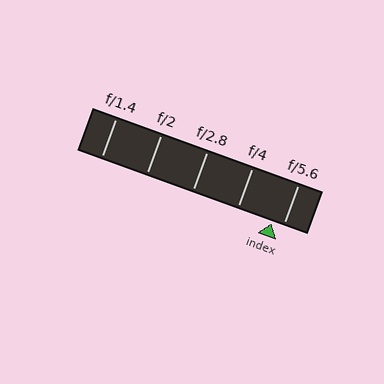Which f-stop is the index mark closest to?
The index mark is closest to f/5.6.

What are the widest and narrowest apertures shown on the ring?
The widest aperture shown is f/1.4 and the narrowest is f/5.6.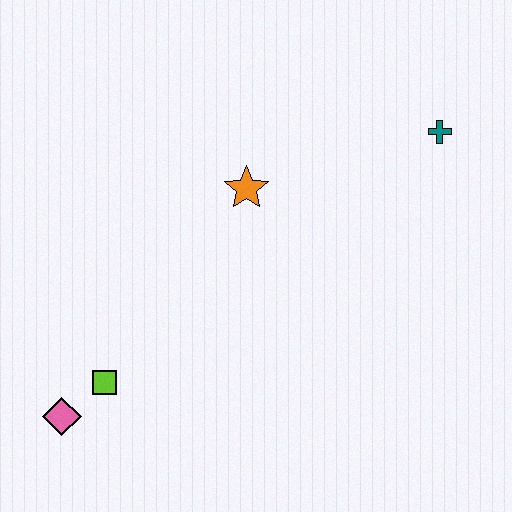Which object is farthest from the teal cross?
The pink diamond is farthest from the teal cross.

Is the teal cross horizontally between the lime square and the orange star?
No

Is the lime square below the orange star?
Yes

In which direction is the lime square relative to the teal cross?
The lime square is to the left of the teal cross.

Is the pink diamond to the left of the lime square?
Yes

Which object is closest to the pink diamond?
The lime square is closest to the pink diamond.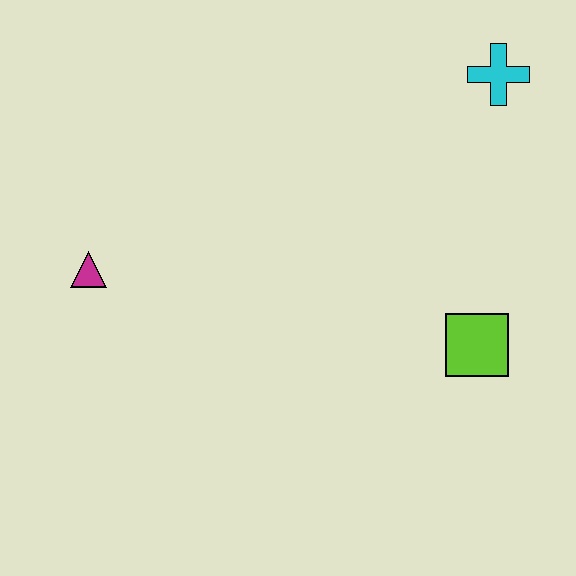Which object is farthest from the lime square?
The magenta triangle is farthest from the lime square.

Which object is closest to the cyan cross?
The lime square is closest to the cyan cross.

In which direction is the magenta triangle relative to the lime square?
The magenta triangle is to the left of the lime square.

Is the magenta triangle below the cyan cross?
Yes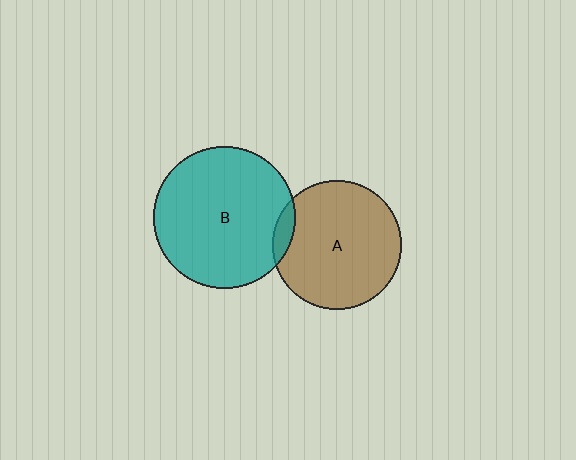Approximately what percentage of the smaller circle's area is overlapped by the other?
Approximately 5%.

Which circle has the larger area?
Circle B (teal).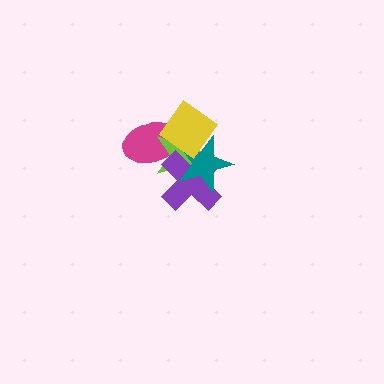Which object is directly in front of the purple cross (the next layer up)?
The teal star is directly in front of the purple cross.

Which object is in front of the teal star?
The yellow diamond is in front of the teal star.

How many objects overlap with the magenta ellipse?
3 objects overlap with the magenta ellipse.